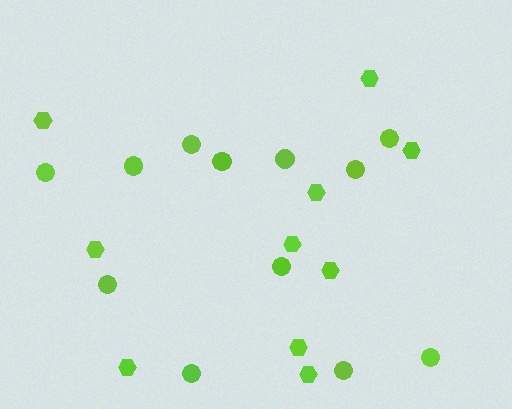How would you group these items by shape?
There are 2 groups: one group of circles (12) and one group of hexagons (10).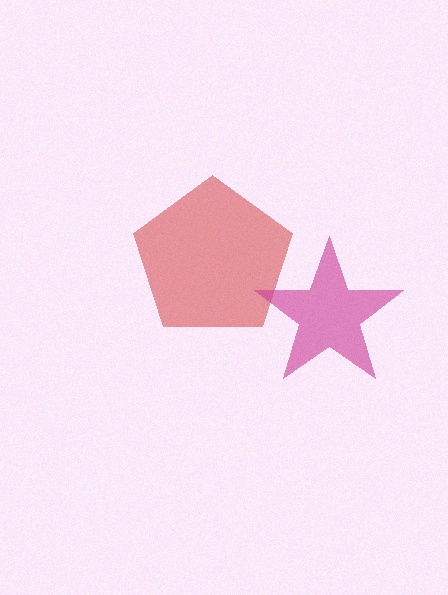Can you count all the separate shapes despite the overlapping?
Yes, there are 2 separate shapes.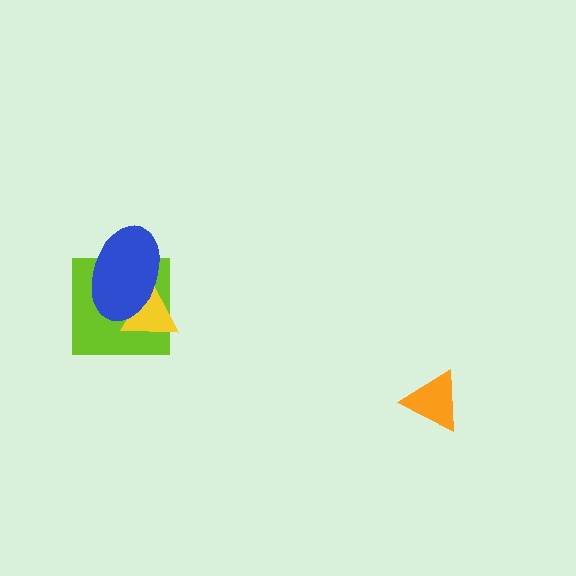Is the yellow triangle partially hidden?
Yes, it is partially covered by another shape.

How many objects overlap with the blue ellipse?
2 objects overlap with the blue ellipse.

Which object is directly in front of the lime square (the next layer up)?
The yellow triangle is directly in front of the lime square.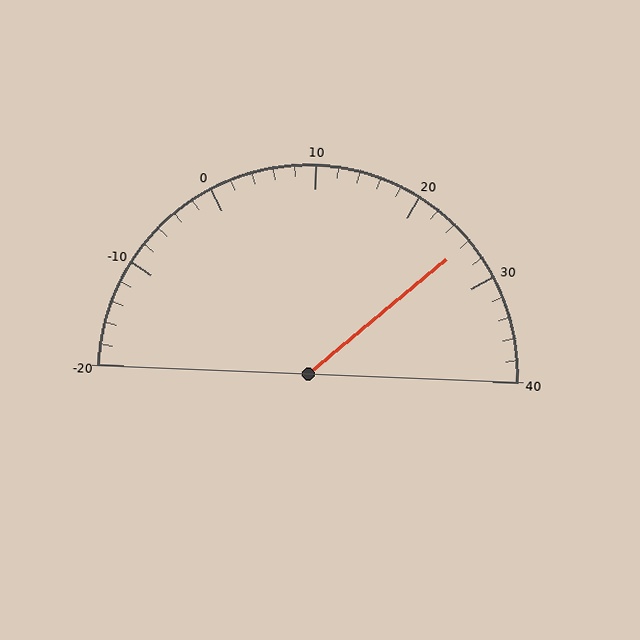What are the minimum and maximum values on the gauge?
The gauge ranges from -20 to 40.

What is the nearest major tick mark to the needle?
The nearest major tick mark is 30.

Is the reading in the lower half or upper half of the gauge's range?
The reading is in the upper half of the range (-20 to 40).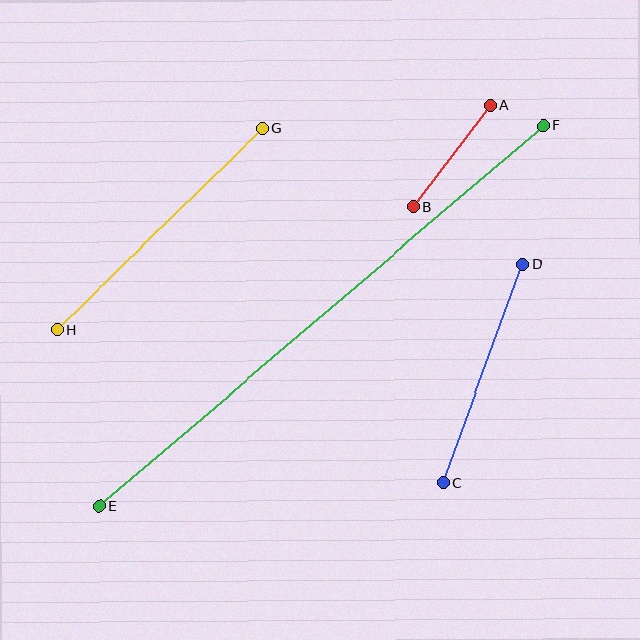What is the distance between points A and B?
The distance is approximately 128 pixels.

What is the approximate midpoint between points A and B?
The midpoint is at approximately (452, 156) pixels.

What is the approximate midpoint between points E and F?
The midpoint is at approximately (321, 316) pixels.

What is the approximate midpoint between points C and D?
The midpoint is at approximately (483, 373) pixels.